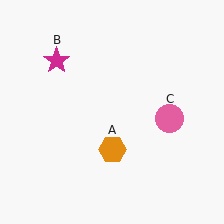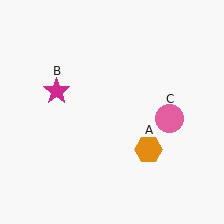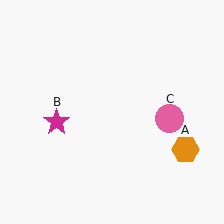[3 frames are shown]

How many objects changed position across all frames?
2 objects changed position: orange hexagon (object A), magenta star (object B).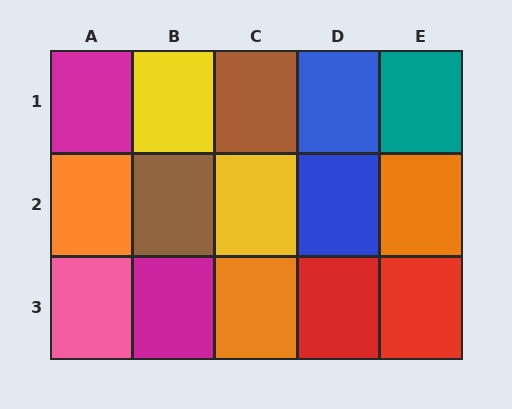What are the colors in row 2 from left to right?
Orange, brown, yellow, blue, orange.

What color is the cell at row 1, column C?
Brown.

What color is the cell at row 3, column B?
Magenta.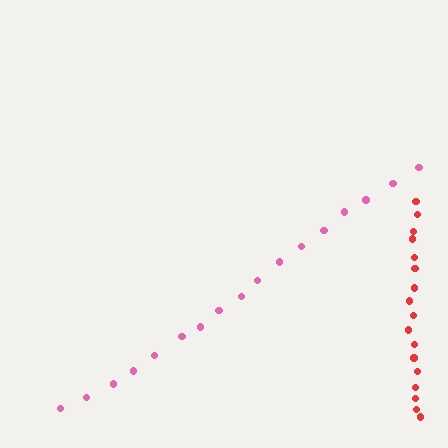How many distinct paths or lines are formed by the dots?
There are 2 distinct paths.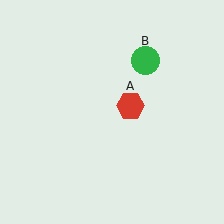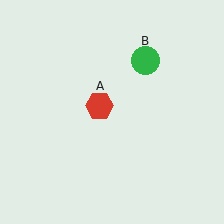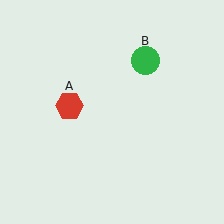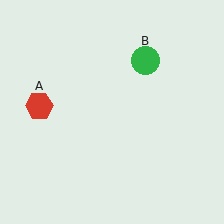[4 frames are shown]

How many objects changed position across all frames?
1 object changed position: red hexagon (object A).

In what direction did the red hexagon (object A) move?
The red hexagon (object A) moved left.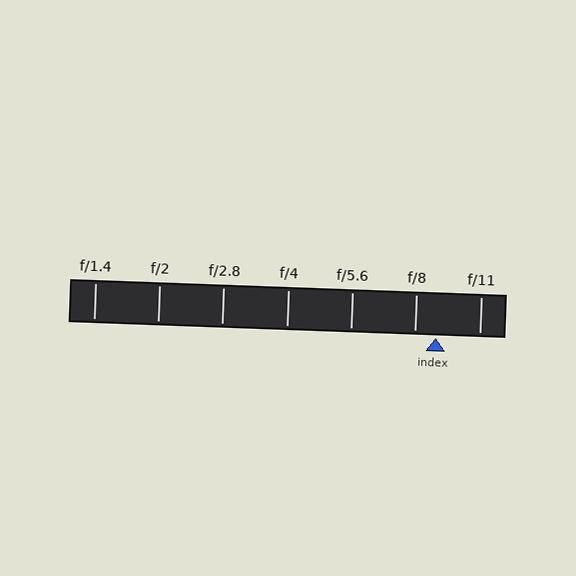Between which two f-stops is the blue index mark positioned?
The index mark is between f/8 and f/11.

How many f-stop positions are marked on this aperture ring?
There are 7 f-stop positions marked.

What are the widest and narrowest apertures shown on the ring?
The widest aperture shown is f/1.4 and the narrowest is f/11.